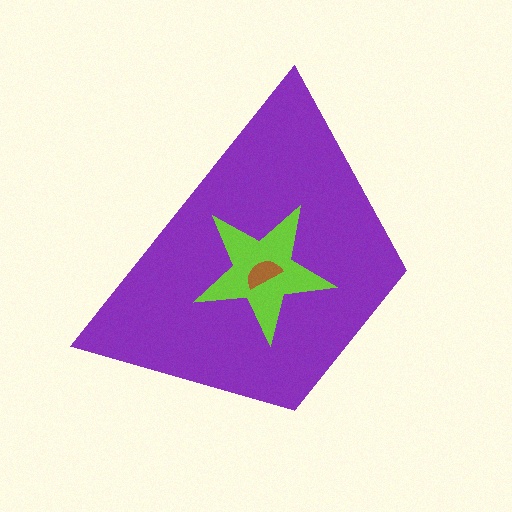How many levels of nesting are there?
3.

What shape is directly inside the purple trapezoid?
The lime star.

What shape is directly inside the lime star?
The brown semicircle.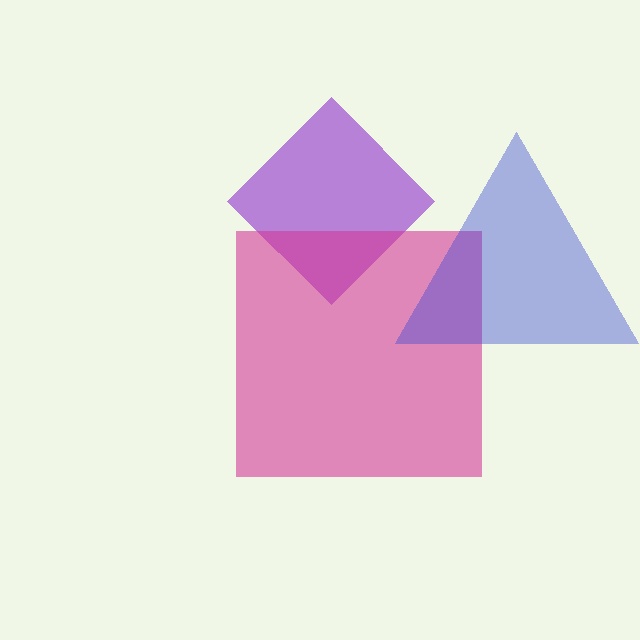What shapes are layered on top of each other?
The layered shapes are: a purple diamond, a magenta square, a blue triangle.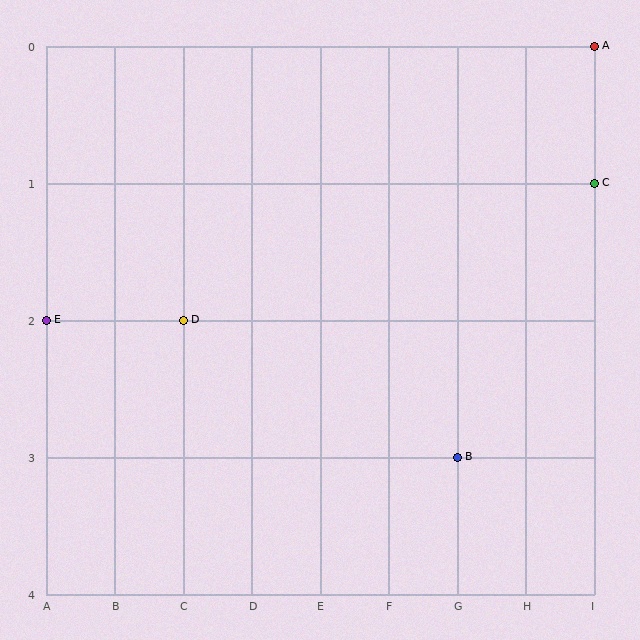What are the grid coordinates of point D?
Point D is at grid coordinates (C, 2).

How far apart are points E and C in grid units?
Points E and C are 8 columns and 1 row apart (about 8.1 grid units diagonally).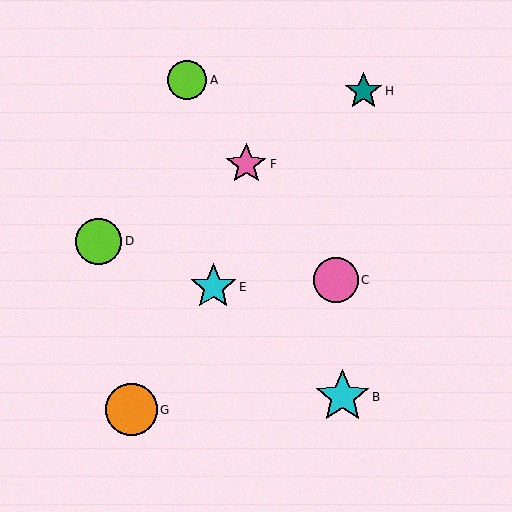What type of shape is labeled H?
Shape H is a teal star.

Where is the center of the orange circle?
The center of the orange circle is at (132, 410).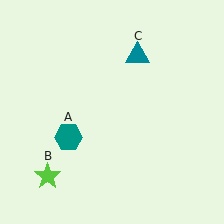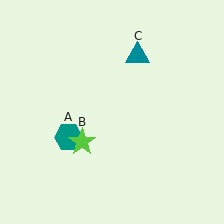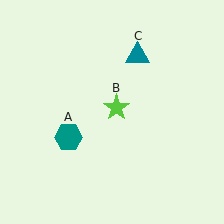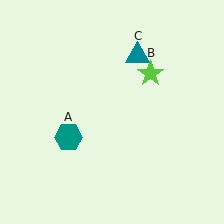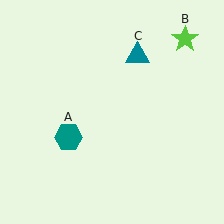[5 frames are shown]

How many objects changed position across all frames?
1 object changed position: lime star (object B).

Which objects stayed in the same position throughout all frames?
Teal hexagon (object A) and teal triangle (object C) remained stationary.